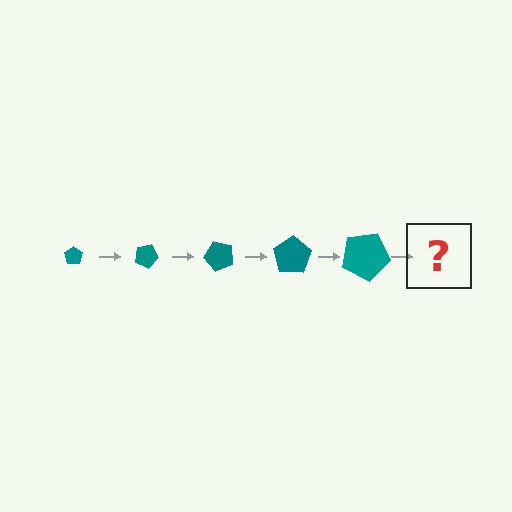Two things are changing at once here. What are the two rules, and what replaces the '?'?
The two rules are that the pentagon grows larger each step and it rotates 25 degrees each step. The '?' should be a pentagon, larger than the previous one and rotated 125 degrees from the start.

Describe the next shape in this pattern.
It should be a pentagon, larger than the previous one and rotated 125 degrees from the start.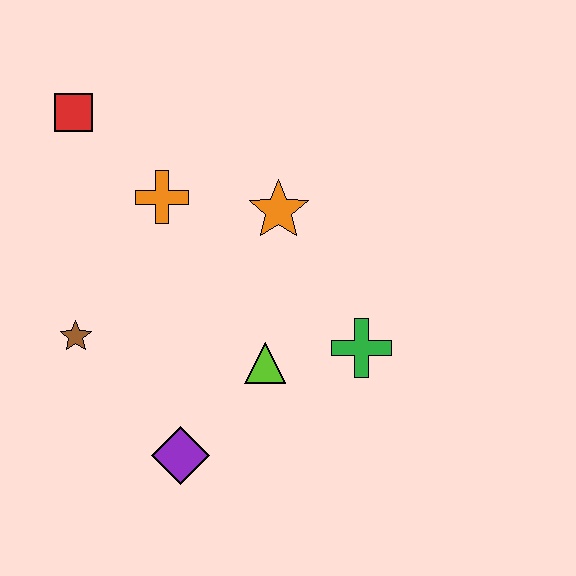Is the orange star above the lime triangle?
Yes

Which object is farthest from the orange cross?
The purple diamond is farthest from the orange cross.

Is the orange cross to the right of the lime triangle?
No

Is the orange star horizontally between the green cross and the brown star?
Yes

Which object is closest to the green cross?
The lime triangle is closest to the green cross.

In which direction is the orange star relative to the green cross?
The orange star is above the green cross.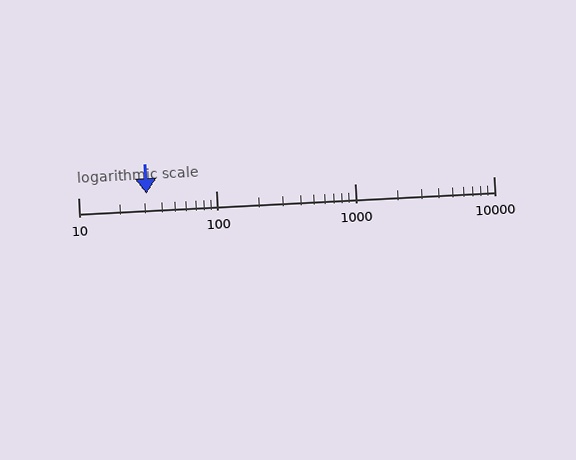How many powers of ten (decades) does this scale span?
The scale spans 3 decades, from 10 to 10000.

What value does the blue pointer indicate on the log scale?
The pointer indicates approximately 31.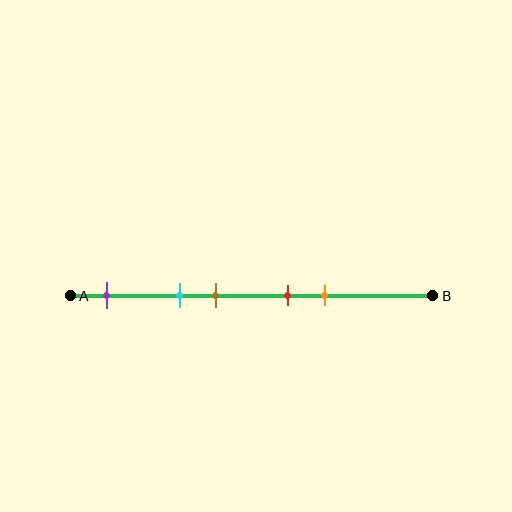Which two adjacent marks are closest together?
The red and orange marks are the closest adjacent pair.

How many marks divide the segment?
There are 5 marks dividing the segment.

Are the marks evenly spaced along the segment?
No, the marks are not evenly spaced.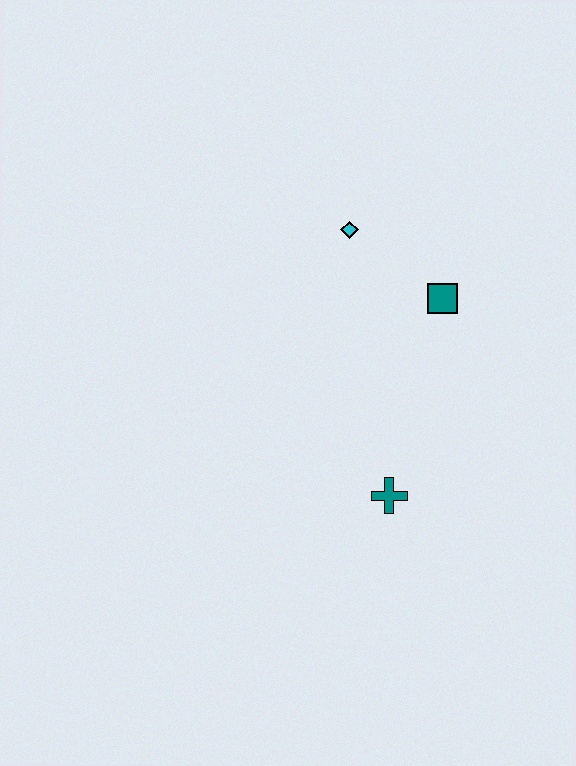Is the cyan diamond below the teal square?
No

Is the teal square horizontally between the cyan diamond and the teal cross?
No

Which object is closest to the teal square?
The cyan diamond is closest to the teal square.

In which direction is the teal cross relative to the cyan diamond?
The teal cross is below the cyan diamond.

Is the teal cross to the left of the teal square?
Yes